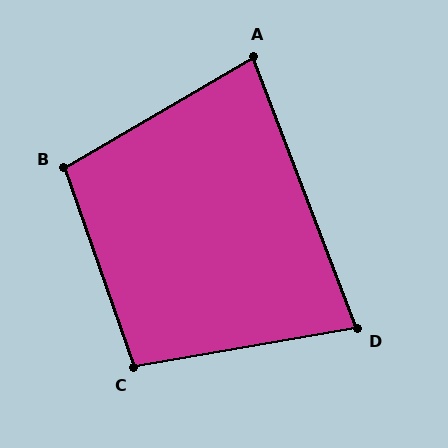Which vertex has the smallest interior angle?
D, at approximately 79 degrees.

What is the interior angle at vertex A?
Approximately 81 degrees (acute).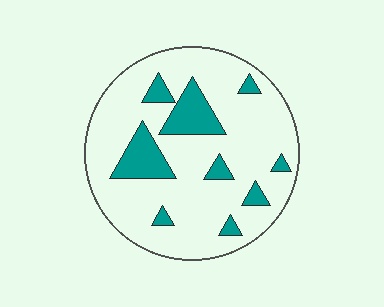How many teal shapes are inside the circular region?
9.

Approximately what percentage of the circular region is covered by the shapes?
Approximately 20%.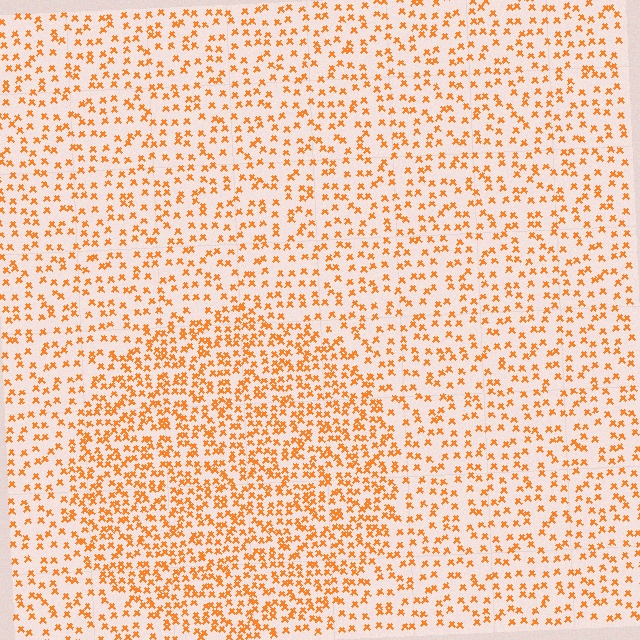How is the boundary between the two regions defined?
The boundary is defined by a change in element density (approximately 1.8x ratio). All elements are the same color, size, and shape.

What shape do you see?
I see a circle.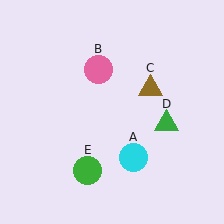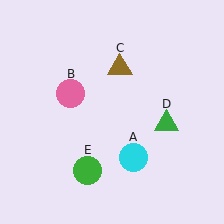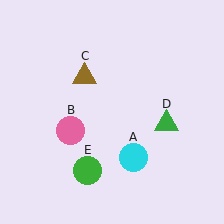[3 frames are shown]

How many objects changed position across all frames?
2 objects changed position: pink circle (object B), brown triangle (object C).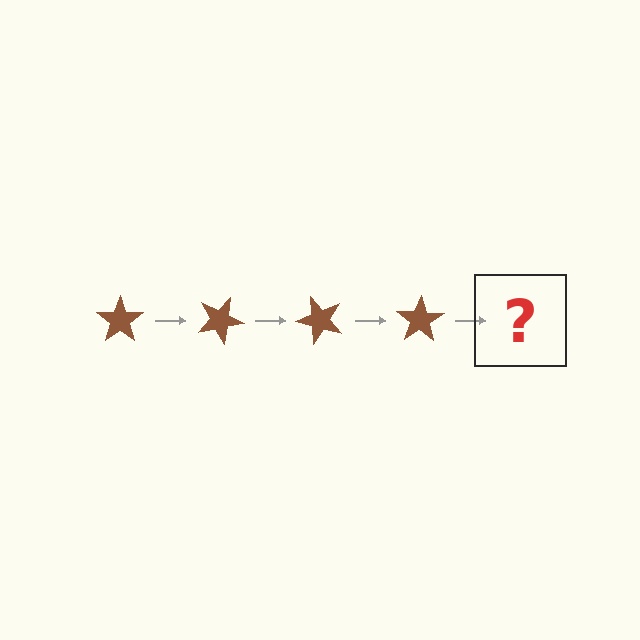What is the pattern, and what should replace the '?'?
The pattern is that the star rotates 25 degrees each step. The '?' should be a brown star rotated 100 degrees.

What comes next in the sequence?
The next element should be a brown star rotated 100 degrees.